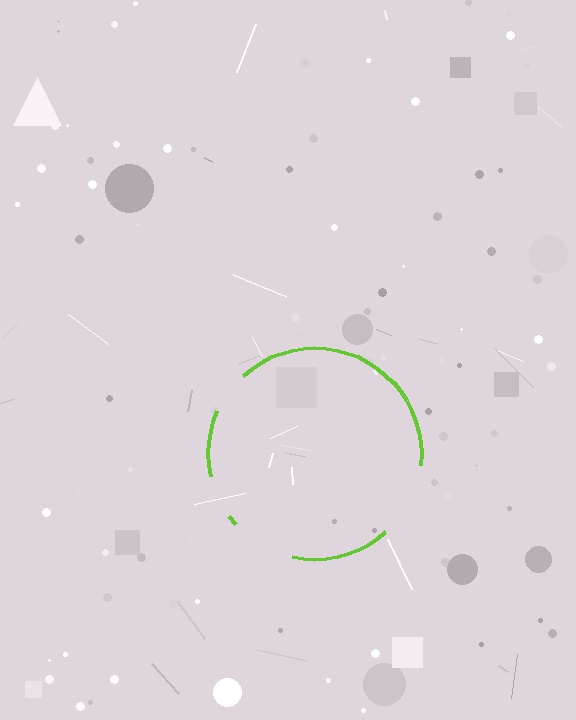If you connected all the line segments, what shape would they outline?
They would outline a circle.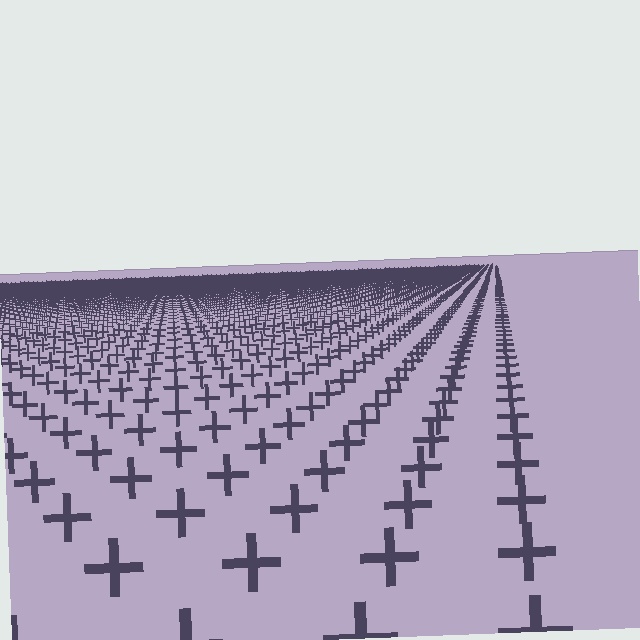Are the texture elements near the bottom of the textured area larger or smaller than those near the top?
Larger. Near the bottom, elements are closer to the viewer and appear at a bigger on-screen size.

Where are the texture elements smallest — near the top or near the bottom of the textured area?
Near the top.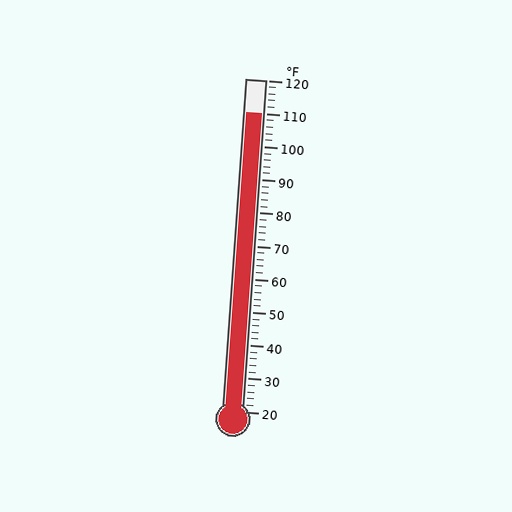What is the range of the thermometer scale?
The thermometer scale ranges from 20°F to 120°F.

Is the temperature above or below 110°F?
The temperature is at 110°F.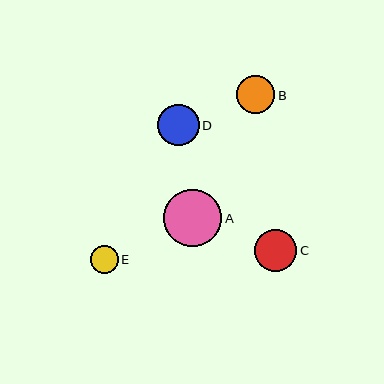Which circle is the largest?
Circle A is the largest with a size of approximately 58 pixels.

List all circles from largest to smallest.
From largest to smallest: A, C, D, B, E.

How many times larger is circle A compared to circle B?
Circle A is approximately 1.5 times the size of circle B.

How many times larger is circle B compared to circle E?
Circle B is approximately 1.4 times the size of circle E.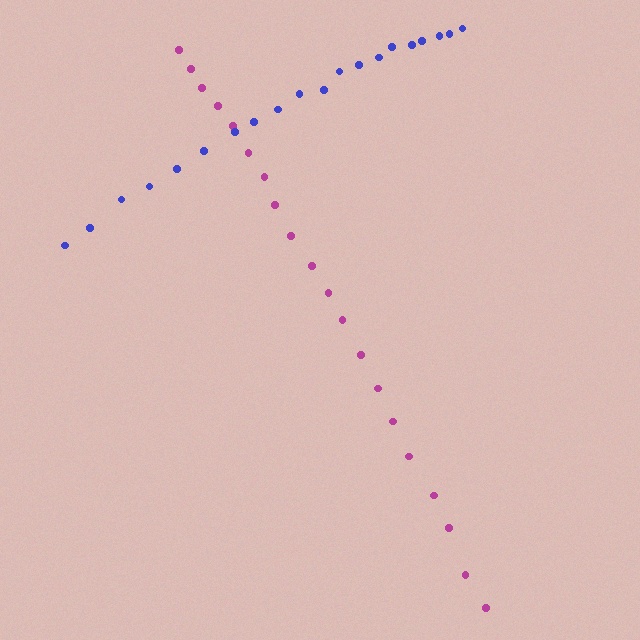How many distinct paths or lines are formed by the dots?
There are 2 distinct paths.